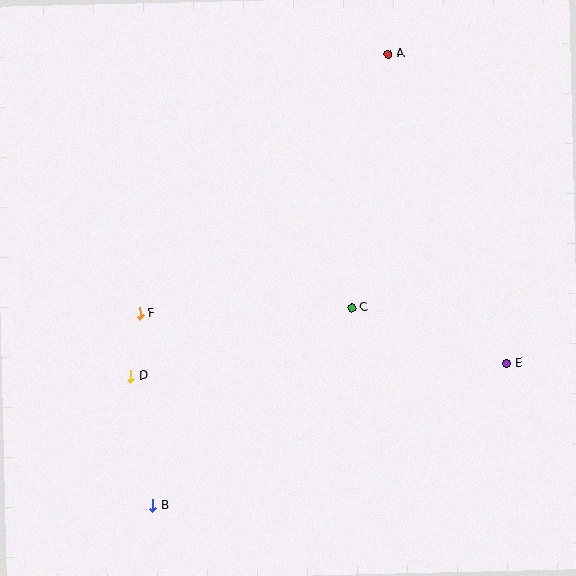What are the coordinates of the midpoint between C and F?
The midpoint between C and F is at (246, 310).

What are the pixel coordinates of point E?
Point E is at (507, 363).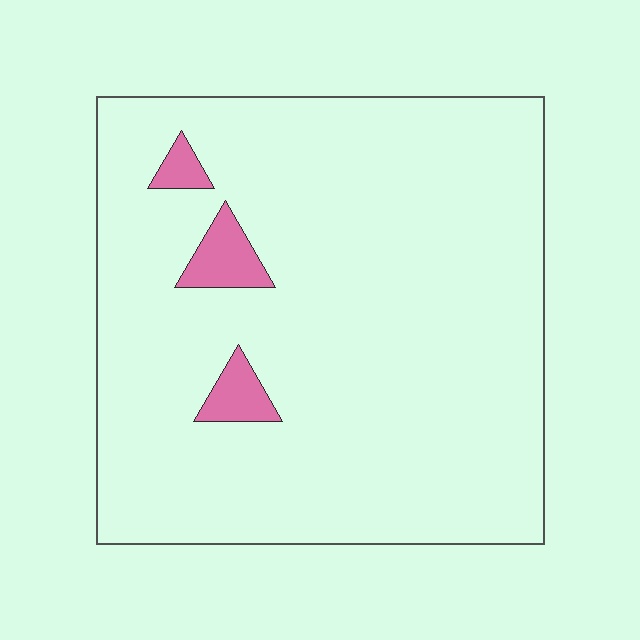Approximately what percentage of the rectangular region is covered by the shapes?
Approximately 5%.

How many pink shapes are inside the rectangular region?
3.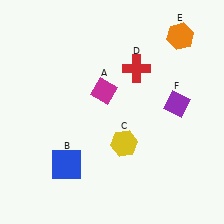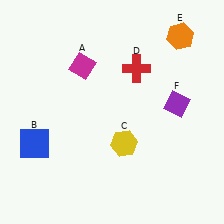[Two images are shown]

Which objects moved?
The objects that moved are: the magenta diamond (A), the blue square (B).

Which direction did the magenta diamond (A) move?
The magenta diamond (A) moved up.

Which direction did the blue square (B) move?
The blue square (B) moved left.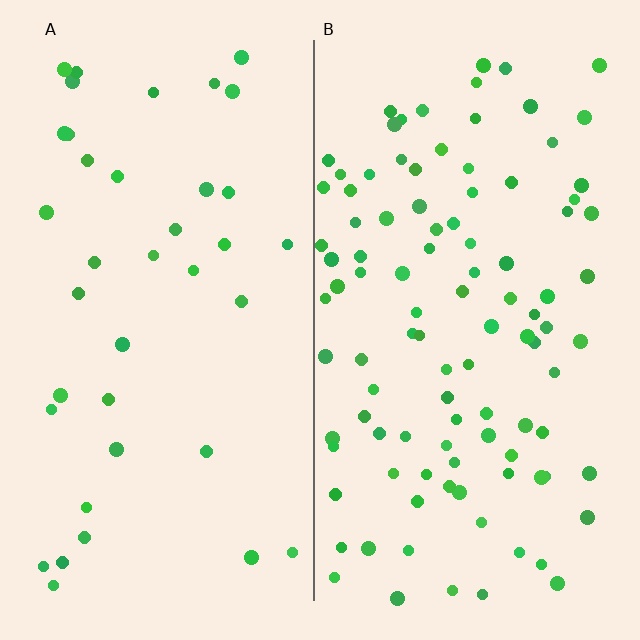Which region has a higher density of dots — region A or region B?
B (the right).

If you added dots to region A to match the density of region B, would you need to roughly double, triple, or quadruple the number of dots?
Approximately triple.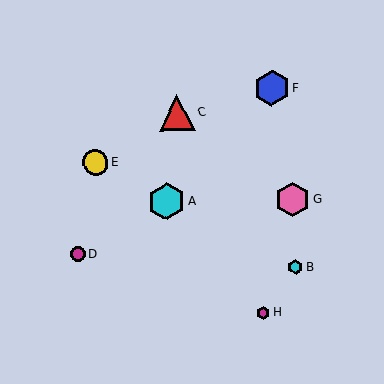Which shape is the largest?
The cyan hexagon (labeled A) is the largest.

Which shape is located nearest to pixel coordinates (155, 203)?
The cyan hexagon (labeled A) at (167, 201) is nearest to that location.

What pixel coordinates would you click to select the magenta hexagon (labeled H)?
Click at (264, 313) to select the magenta hexagon H.